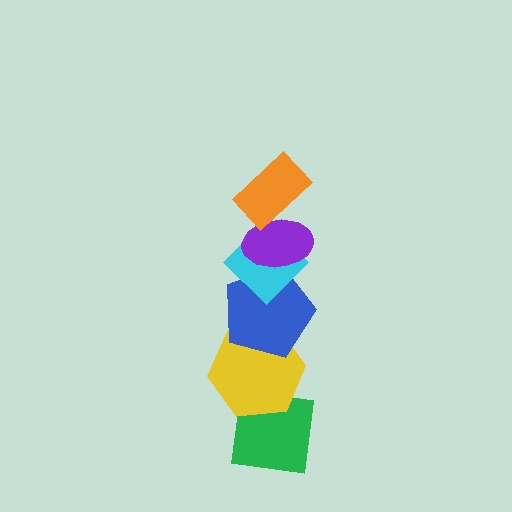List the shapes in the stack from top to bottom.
From top to bottom: the orange rectangle, the purple ellipse, the cyan diamond, the blue pentagon, the yellow hexagon, the green square.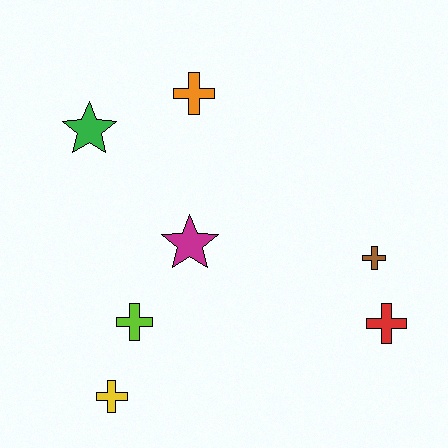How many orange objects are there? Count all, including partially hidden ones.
There is 1 orange object.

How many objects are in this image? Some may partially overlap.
There are 7 objects.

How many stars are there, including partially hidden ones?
There are 2 stars.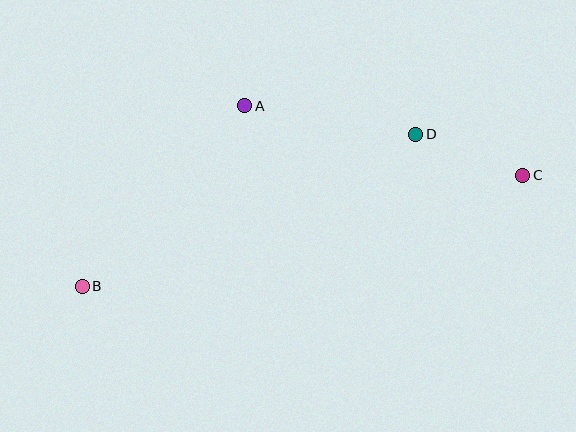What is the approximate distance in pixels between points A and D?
The distance between A and D is approximately 173 pixels.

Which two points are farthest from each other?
Points B and C are farthest from each other.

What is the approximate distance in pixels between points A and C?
The distance between A and C is approximately 287 pixels.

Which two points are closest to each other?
Points C and D are closest to each other.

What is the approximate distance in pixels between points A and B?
The distance between A and B is approximately 243 pixels.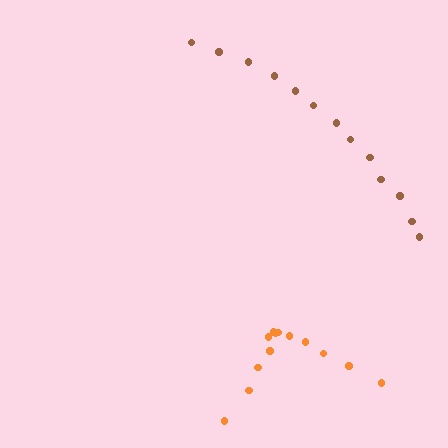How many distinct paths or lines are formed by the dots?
There are 2 distinct paths.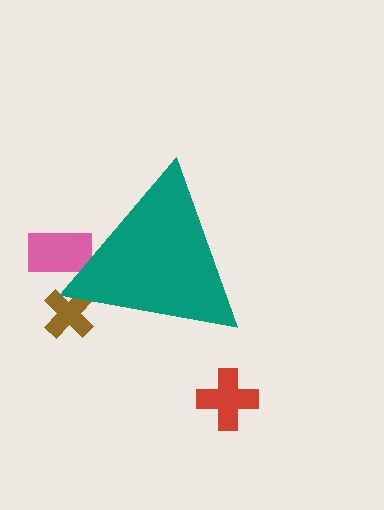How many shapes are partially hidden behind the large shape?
2 shapes are partially hidden.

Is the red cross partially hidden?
No, the red cross is fully visible.